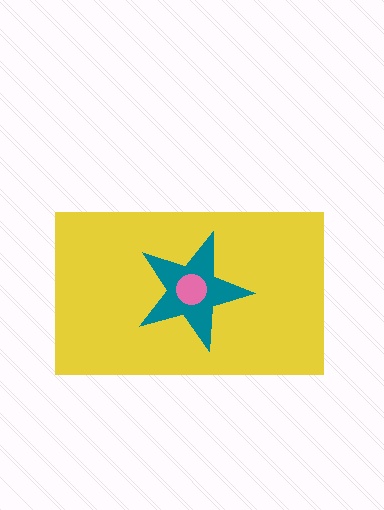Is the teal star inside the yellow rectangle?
Yes.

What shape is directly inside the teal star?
The pink circle.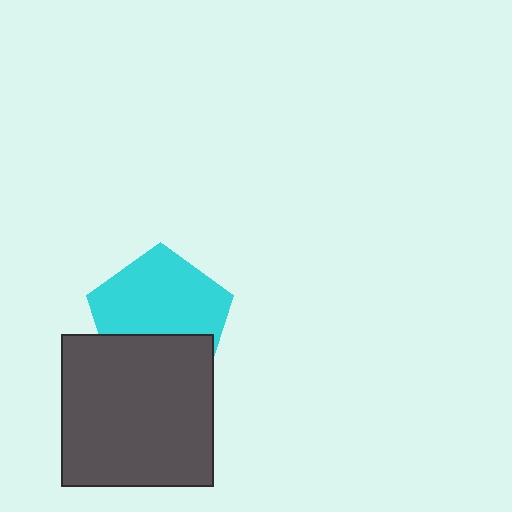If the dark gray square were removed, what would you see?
You would see the complete cyan pentagon.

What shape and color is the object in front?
The object in front is a dark gray square.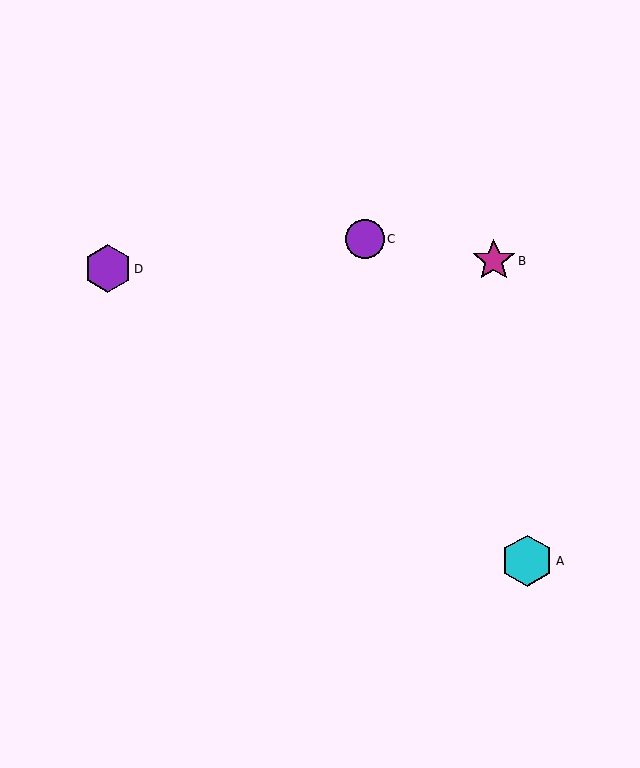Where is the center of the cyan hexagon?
The center of the cyan hexagon is at (527, 561).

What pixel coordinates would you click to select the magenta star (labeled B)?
Click at (494, 261) to select the magenta star B.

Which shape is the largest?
The cyan hexagon (labeled A) is the largest.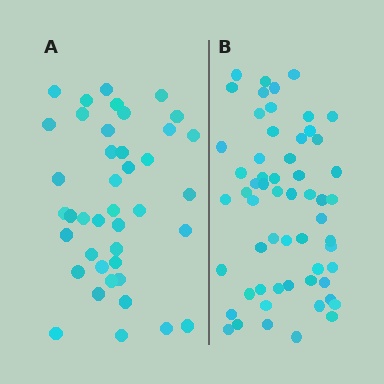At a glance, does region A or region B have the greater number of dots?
Region B (the right region) has more dots.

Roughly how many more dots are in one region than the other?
Region B has approximately 15 more dots than region A.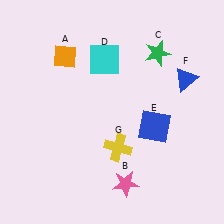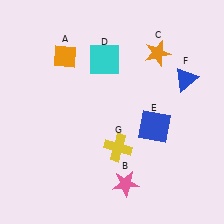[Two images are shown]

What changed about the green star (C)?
In Image 1, C is green. In Image 2, it changed to orange.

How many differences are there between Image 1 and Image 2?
There is 1 difference between the two images.